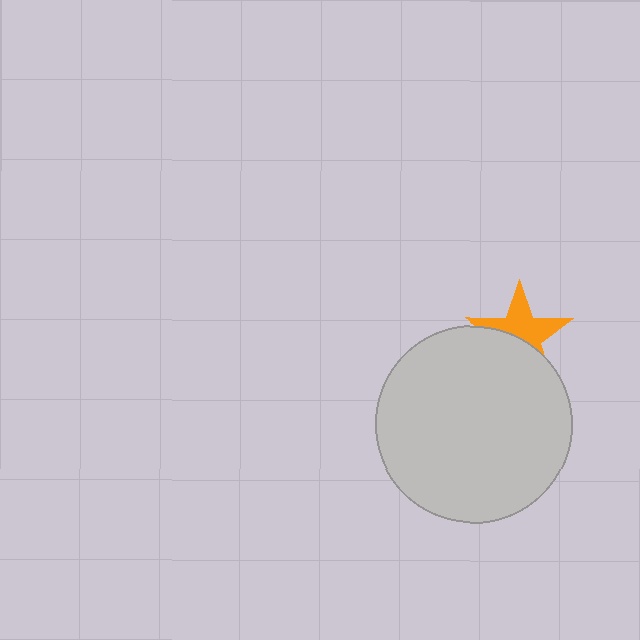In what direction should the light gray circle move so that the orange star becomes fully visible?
The light gray circle should move down. That is the shortest direction to clear the overlap and leave the orange star fully visible.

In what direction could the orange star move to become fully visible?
The orange star could move up. That would shift it out from behind the light gray circle entirely.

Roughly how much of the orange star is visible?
About half of it is visible (roughly 54%).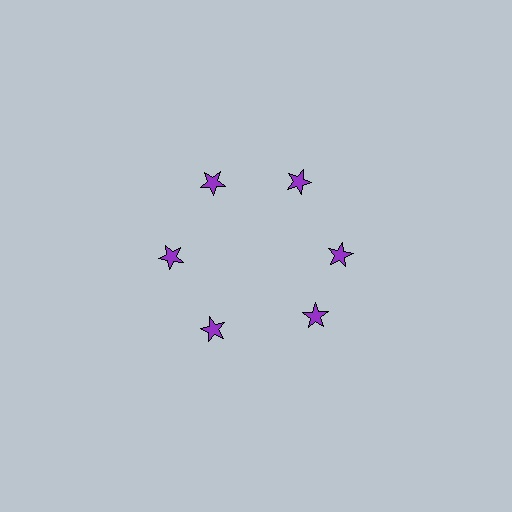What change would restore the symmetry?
The symmetry would be restored by rotating it back into even spacing with its neighbors so that all 6 stars sit at equal angles and equal distance from the center.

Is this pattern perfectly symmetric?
No. The 6 purple stars are arranged in a ring, but one element near the 5 o'clock position is rotated out of alignment along the ring, breaking the 6-fold rotational symmetry.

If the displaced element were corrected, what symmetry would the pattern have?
It would have 6-fold rotational symmetry — the pattern would map onto itself every 60 degrees.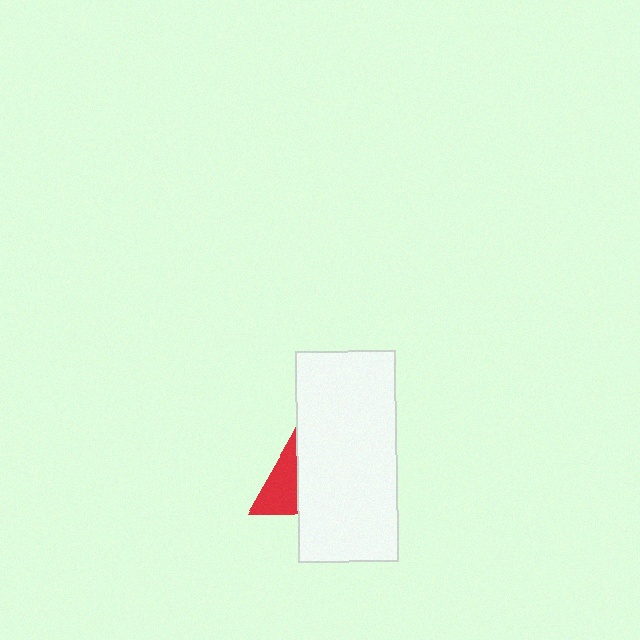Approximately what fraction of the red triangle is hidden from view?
Roughly 56% of the red triangle is hidden behind the white rectangle.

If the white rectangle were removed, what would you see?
You would see the complete red triangle.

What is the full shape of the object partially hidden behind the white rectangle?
The partially hidden object is a red triangle.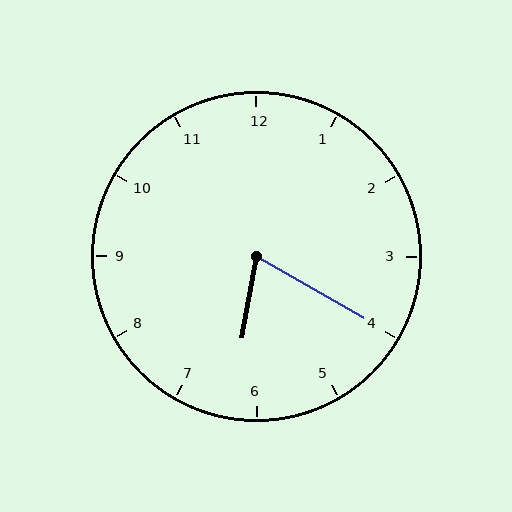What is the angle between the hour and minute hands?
Approximately 70 degrees.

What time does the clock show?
6:20.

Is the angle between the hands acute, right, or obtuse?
It is acute.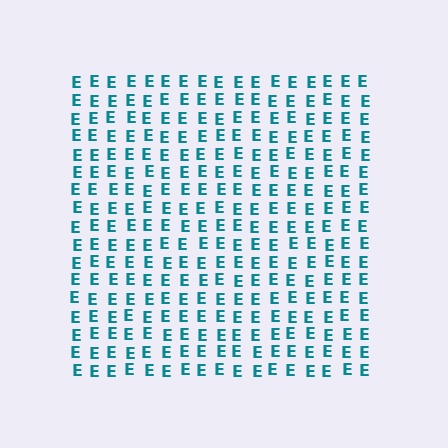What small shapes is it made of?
It is made of small letter E's.